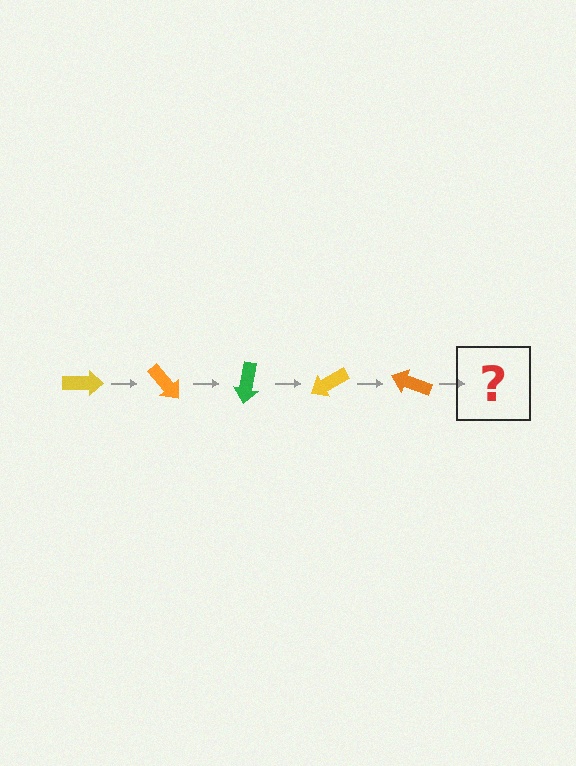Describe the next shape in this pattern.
It should be a green arrow, rotated 250 degrees from the start.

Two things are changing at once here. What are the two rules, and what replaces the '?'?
The two rules are that it rotates 50 degrees each step and the color cycles through yellow, orange, and green. The '?' should be a green arrow, rotated 250 degrees from the start.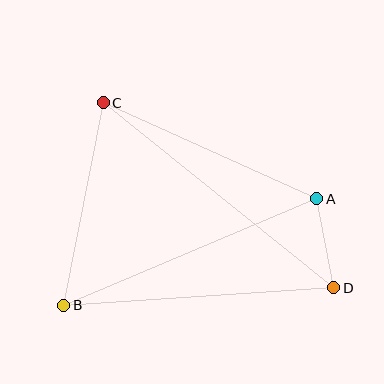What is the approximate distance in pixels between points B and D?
The distance between B and D is approximately 271 pixels.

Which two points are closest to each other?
Points A and D are closest to each other.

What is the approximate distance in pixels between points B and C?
The distance between B and C is approximately 206 pixels.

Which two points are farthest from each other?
Points C and D are farthest from each other.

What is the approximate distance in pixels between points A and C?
The distance between A and C is approximately 234 pixels.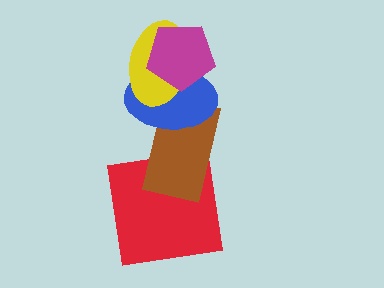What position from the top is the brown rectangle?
The brown rectangle is 4th from the top.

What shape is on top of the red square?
The brown rectangle is on top of the red square.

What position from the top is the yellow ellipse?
The yellow ellipse is 2nd from the top.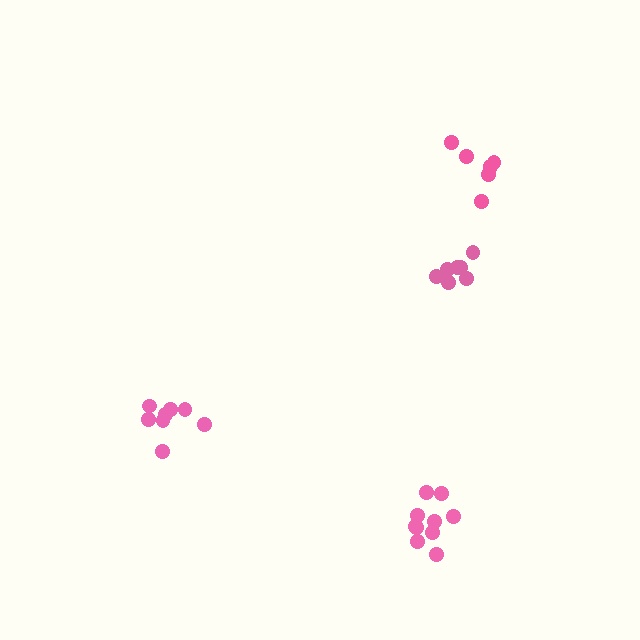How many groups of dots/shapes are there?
There are 4 groups.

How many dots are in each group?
Group 1: 8 dots, Group 2: 7 dots, Group 3: 10 dots, Group 4: 6 dots (31 total).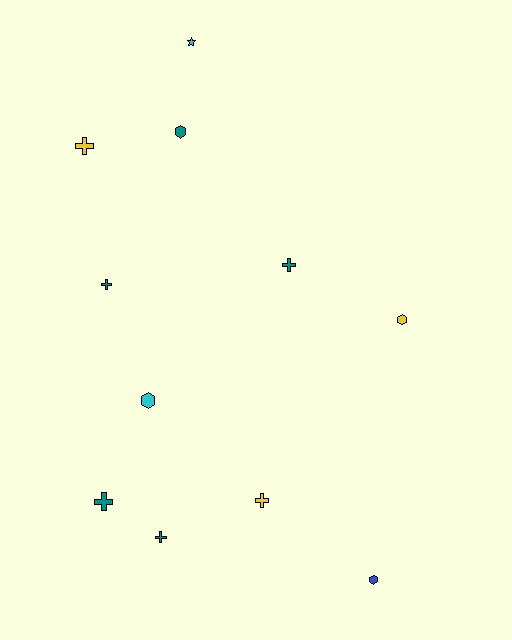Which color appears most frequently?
Teal, with 5 objects.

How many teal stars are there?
There are no teal stars.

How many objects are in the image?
There are 11 objects.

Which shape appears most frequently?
Cross, with 6 objects.